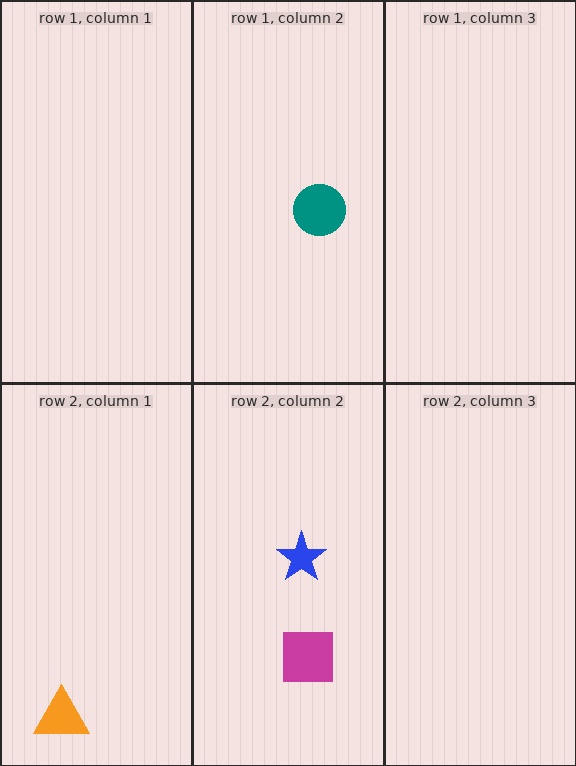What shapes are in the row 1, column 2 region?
The teal circle.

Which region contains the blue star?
The row 2, column 2 region.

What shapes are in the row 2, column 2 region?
The blue star, the magenta square.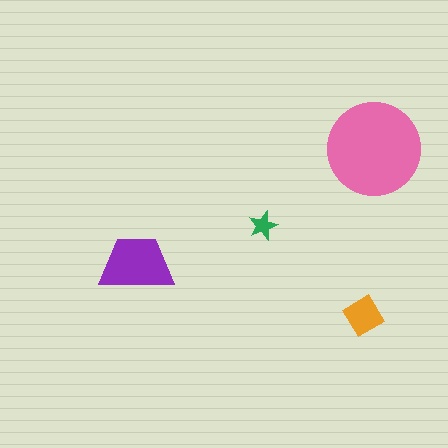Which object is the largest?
The pink circle.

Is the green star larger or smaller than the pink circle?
Smaller.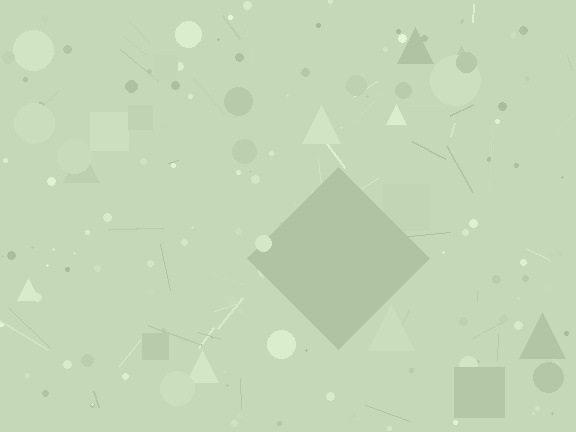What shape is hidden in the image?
A diamond is hidden in the image.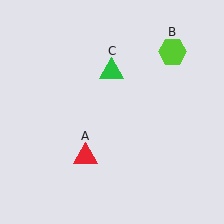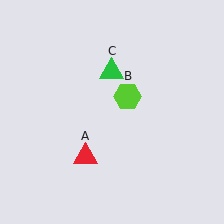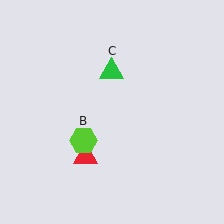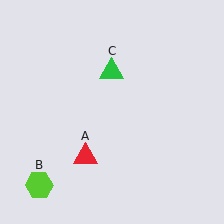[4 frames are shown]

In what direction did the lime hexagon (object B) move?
The lime hexagon (object B) moved down and to the left.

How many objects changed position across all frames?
1 object changed position: lime hexagon (object B).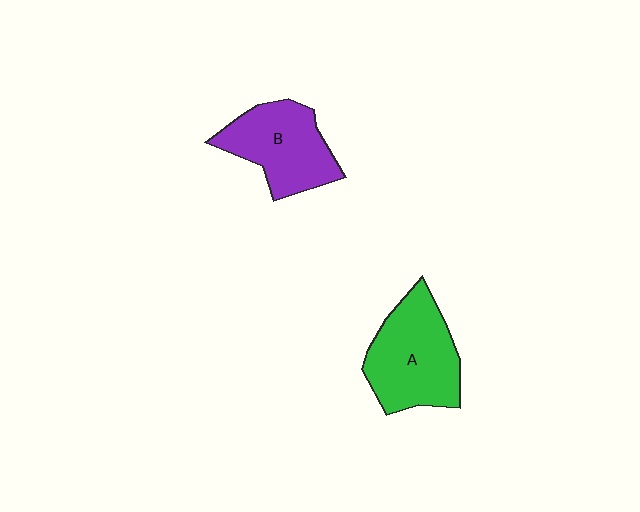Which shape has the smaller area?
Shape B (purple).